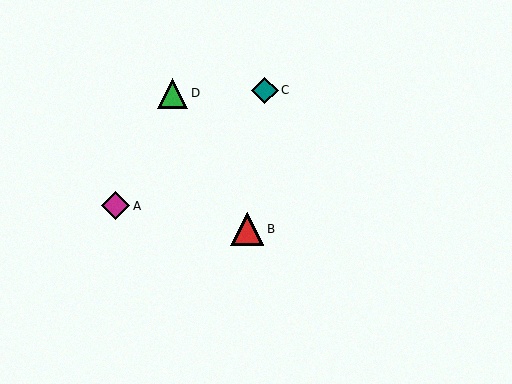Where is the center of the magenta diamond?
The center of the magenta diamond is at (115, 206).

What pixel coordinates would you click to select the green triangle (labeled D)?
Click at (172, 93) to select the green triangle D.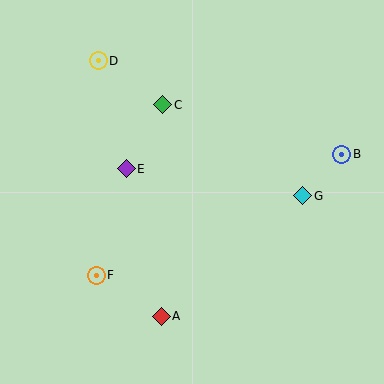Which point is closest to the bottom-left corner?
Point F is closest to the bottom-left corner.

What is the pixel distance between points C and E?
The distance between C and E is 74 pixels.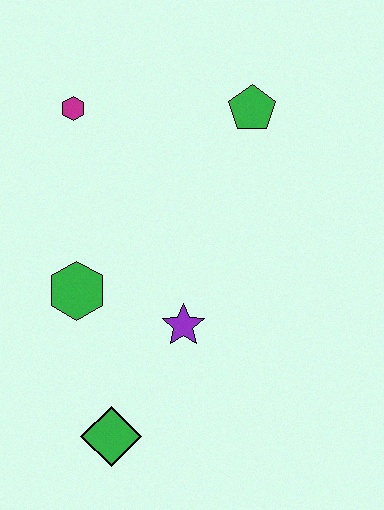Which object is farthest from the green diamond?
The green pentagon is farthest from the green diamond.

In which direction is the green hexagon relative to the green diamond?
The green hexagon is above the green diamond.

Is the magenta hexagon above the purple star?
Yes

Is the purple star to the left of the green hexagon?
No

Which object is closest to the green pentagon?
The magenta hexagon is closest to the green pentagon.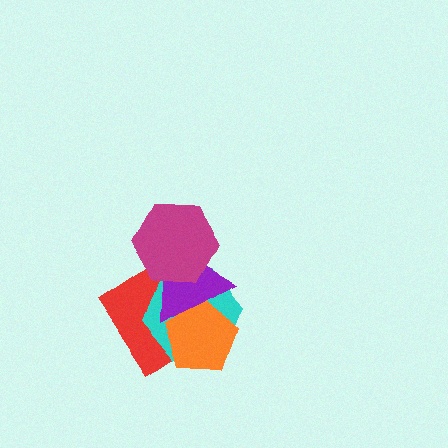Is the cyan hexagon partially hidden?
Yes, it is partially covered by another shape.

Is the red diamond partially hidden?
Yes, it is partially covered by another shape.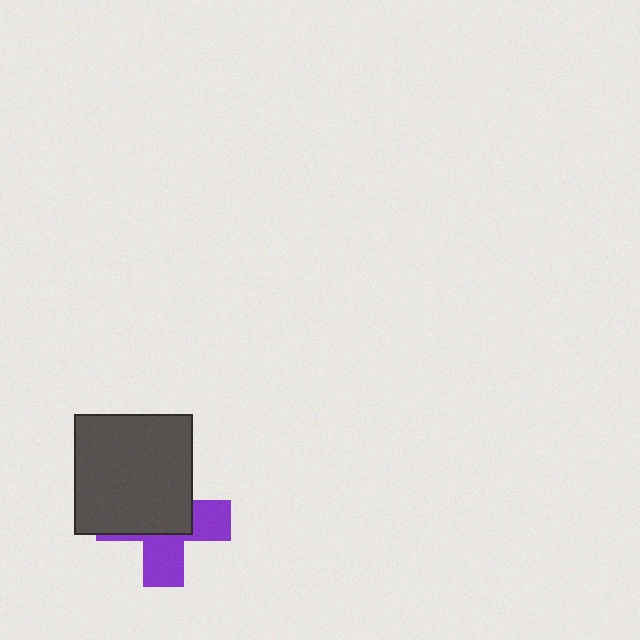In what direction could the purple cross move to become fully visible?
The purple cross could move toward the lower-right. That would shift it out from behind the dark gray rectangle entirely.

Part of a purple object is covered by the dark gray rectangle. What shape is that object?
It is a cross.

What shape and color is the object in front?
The object in front is a dark gray rectangle.